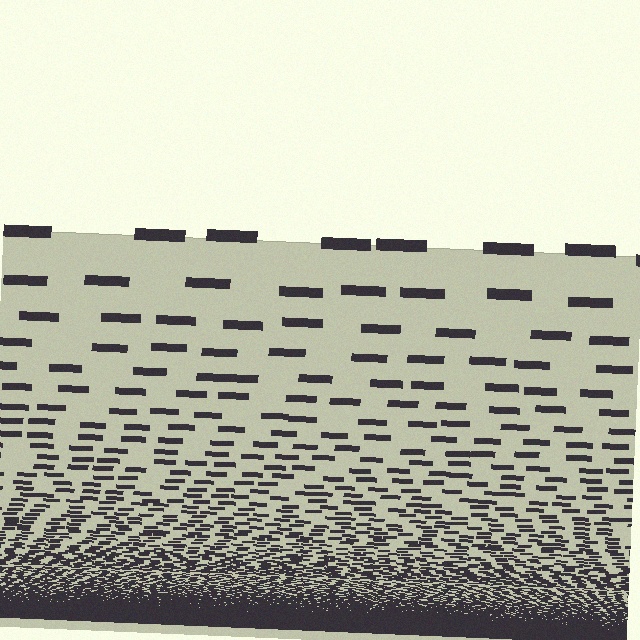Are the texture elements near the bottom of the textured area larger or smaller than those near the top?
Smaller. The gradient is inverted — elements near the bottom are smaller and denser.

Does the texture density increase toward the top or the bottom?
Density increases toward the bottom.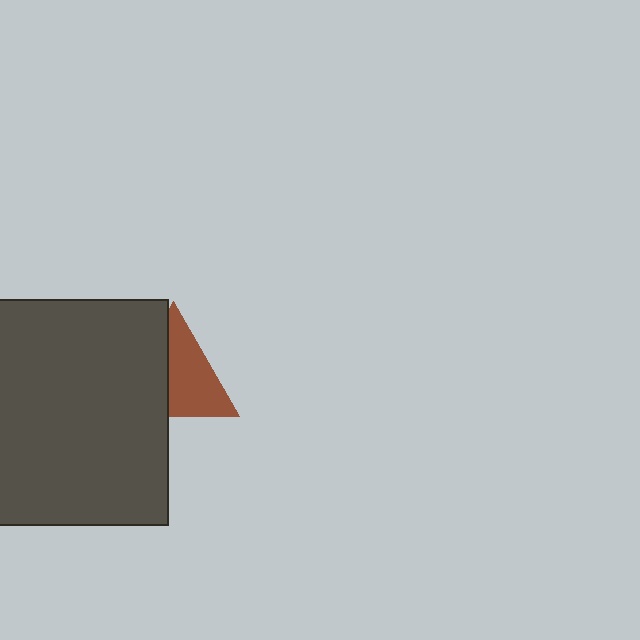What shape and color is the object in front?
The object in front is a dark gray square.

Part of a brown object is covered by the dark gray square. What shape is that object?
It is a triangle.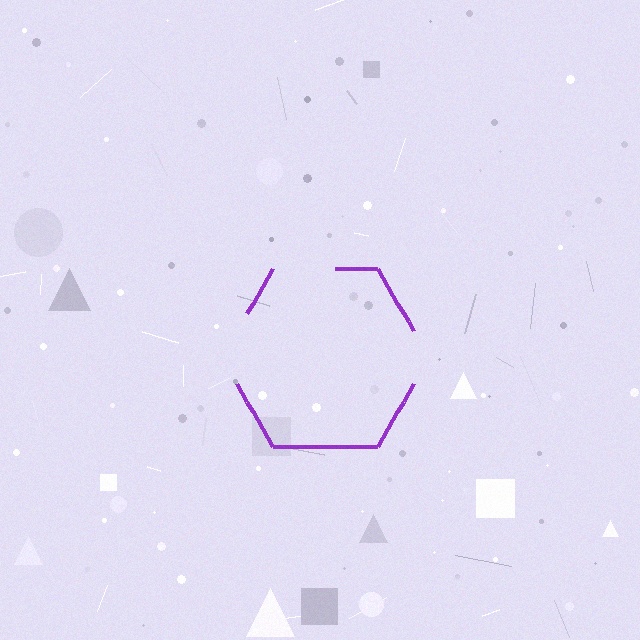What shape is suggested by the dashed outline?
The dashed outline suggests a hexagon.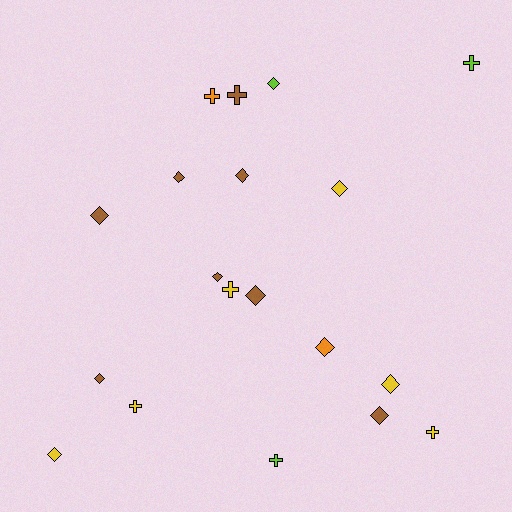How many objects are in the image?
There are 19 objects.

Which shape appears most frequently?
Diamond, with 12 objects.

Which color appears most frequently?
Brown, with 8 objects.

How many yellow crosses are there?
There are 3 yellow crosses.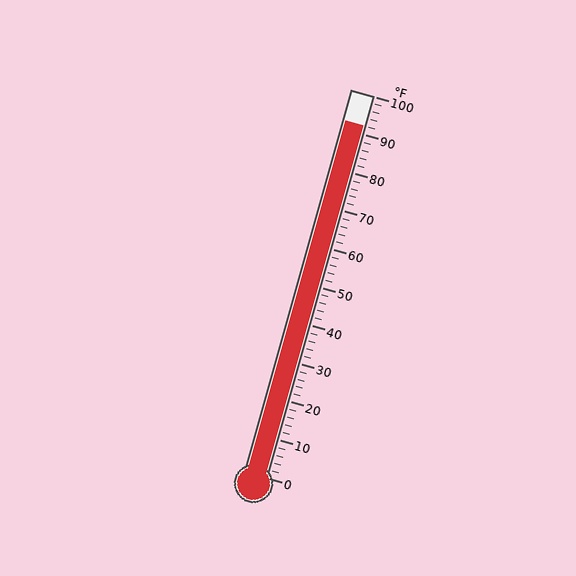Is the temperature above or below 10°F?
The temperature is above 10°F.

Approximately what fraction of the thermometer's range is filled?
The thermometer is filled to approximately 90% of its range.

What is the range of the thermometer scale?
The thermometer scale ranges from 0°F to 100°F.